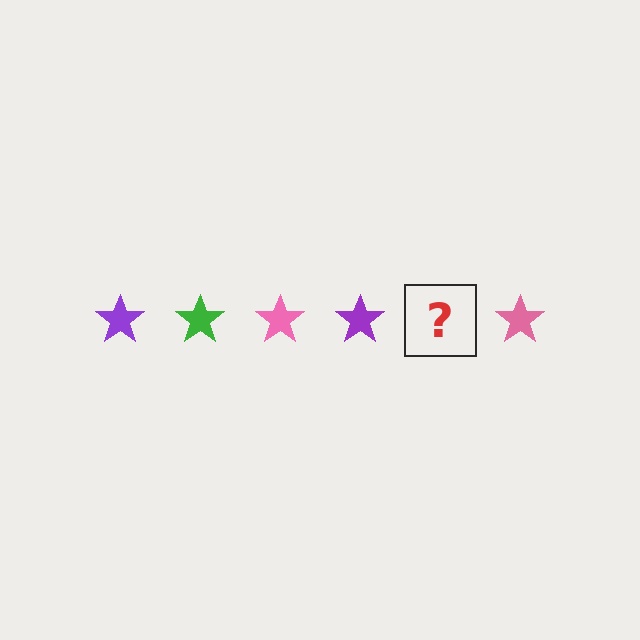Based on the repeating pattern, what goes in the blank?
The blank should be a green star.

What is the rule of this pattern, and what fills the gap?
The rule is that the pattern cycles through purple, green, pink stars. The gap should be filled with a green star.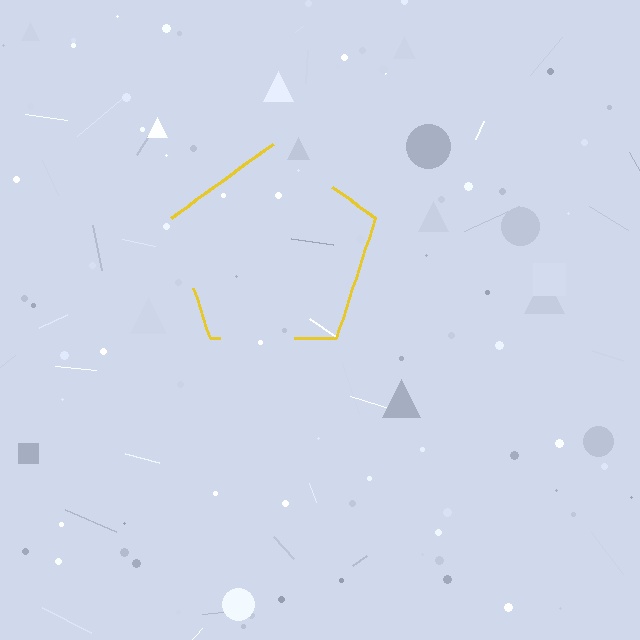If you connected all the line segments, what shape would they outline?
They would outline a pentagon.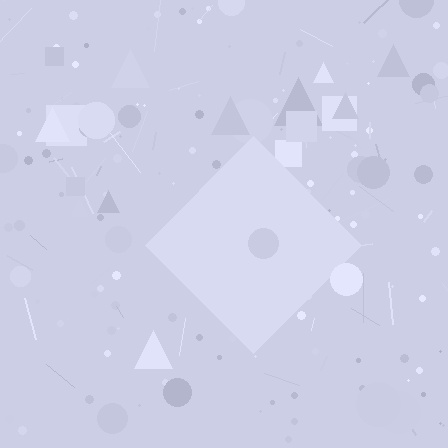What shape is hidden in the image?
A diamond is hidden in the image.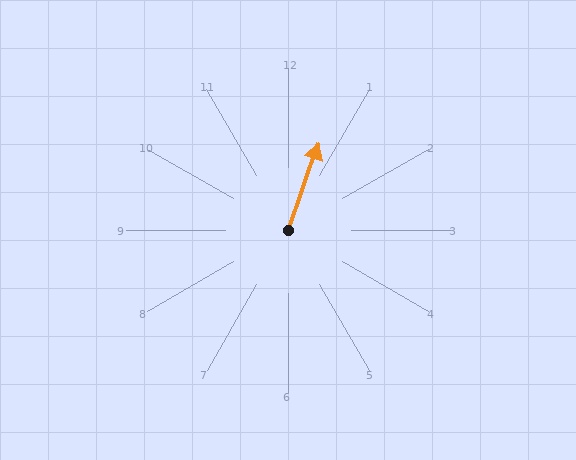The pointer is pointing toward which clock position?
Roughly 1 o'clock.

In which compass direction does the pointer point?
North.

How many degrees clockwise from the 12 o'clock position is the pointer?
Approximately 20 degrees.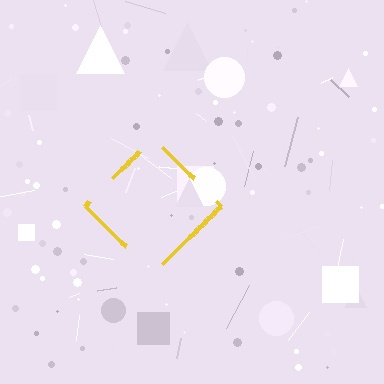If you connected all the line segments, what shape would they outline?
They would outline a diamond.